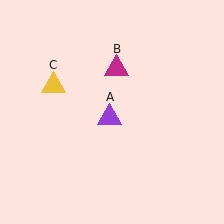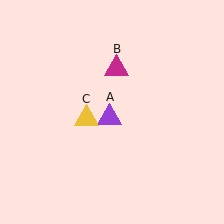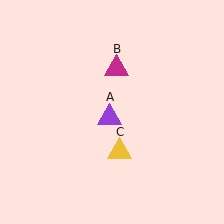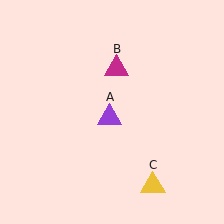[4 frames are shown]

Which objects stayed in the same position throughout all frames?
Purple triangle (object A) and magenta triangle (object B) remained stationary.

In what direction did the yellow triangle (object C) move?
The yellow triangle (object C) moved down and to the right.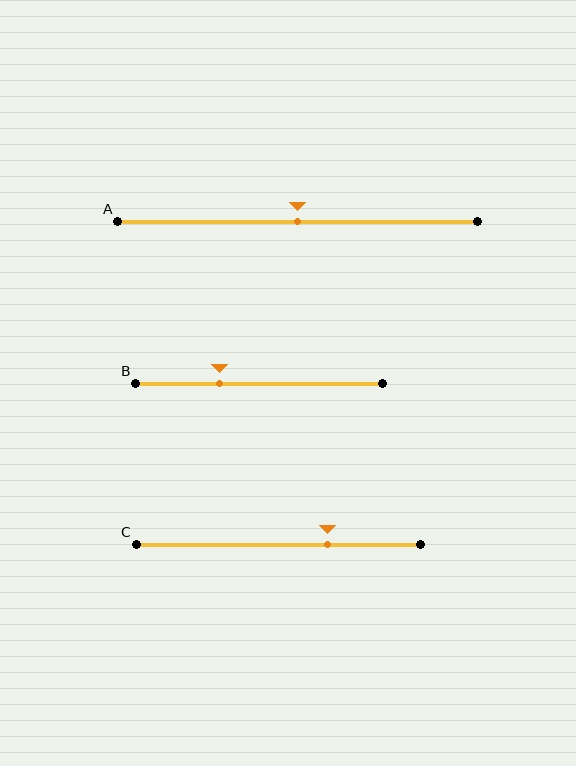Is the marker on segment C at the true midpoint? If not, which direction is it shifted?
No, the marker on segment C is shifted to the right by about 17% of the segment length.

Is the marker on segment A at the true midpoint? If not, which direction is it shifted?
Yes, the marker on segment A is at the true midpoint.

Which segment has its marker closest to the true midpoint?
Segment A has its marker closest to the true midpoint.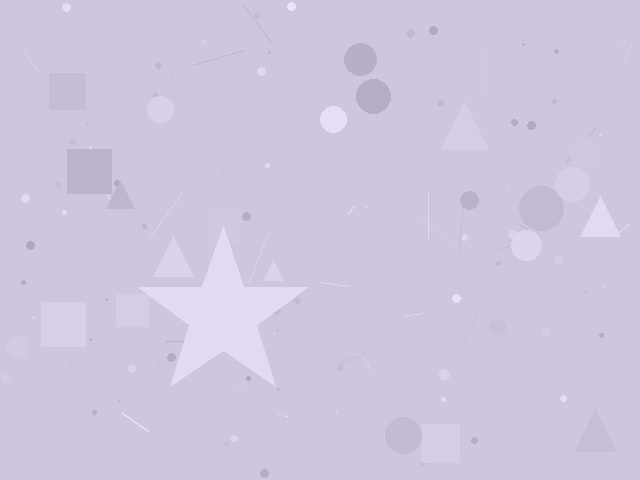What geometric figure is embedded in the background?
A star is embedded in the background.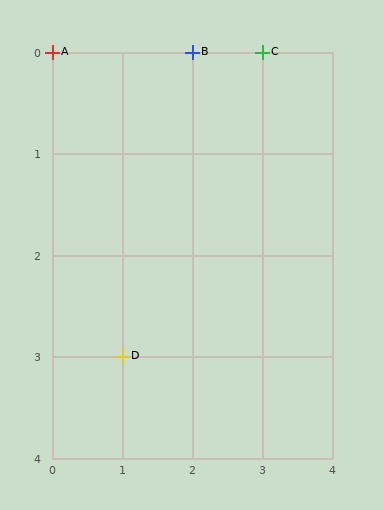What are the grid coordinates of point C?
Point C is at grid coordinates (3, 0).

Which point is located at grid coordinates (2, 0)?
Point B is at (2, 0).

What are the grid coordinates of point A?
Point A is at grid coordinates (0, 0).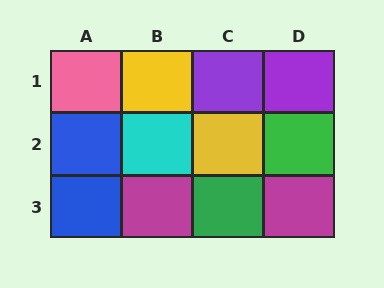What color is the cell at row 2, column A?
Blue.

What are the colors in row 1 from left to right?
Pink, yellow, purple, purple.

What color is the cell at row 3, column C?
Green.